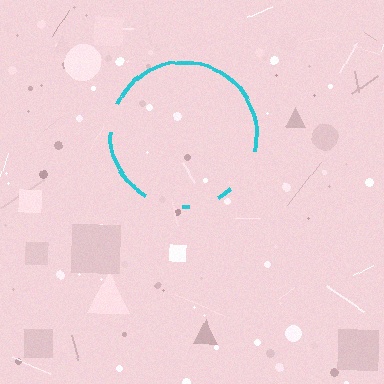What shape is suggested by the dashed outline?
The dashed outline suggests a circle.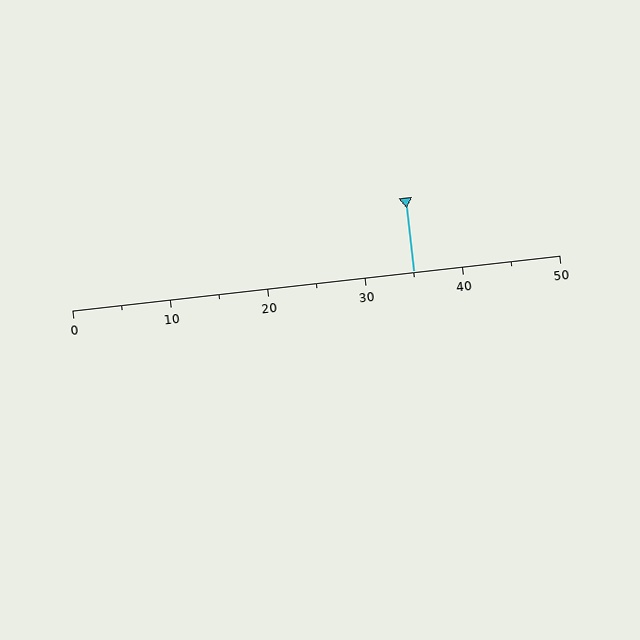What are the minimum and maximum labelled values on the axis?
The axis runs from 0 to 50.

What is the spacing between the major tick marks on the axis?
The major ticks are spaced 10 apart.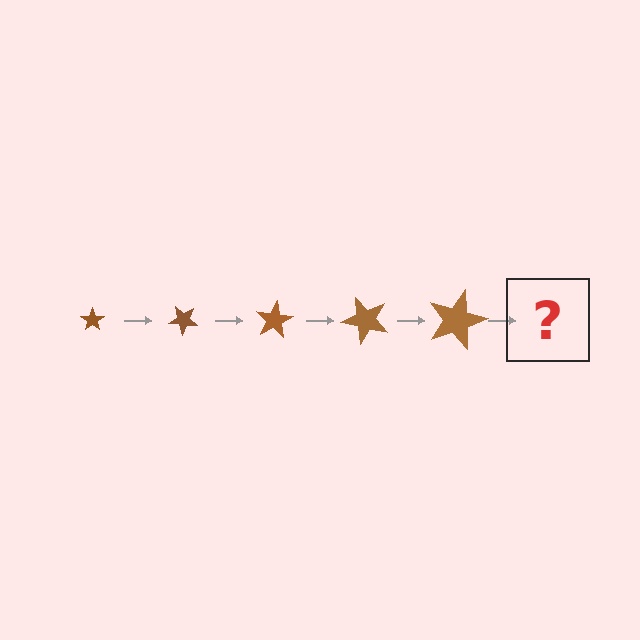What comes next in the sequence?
The next element should be a star, larger than the previous one and rotated 200 degrees from the start.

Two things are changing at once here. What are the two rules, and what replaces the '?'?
The two rules are that the star grows larger each step and it rotates 40 degrees each step. The '?' should be a star, larger than the previous one and rotated 200 degrees from the start.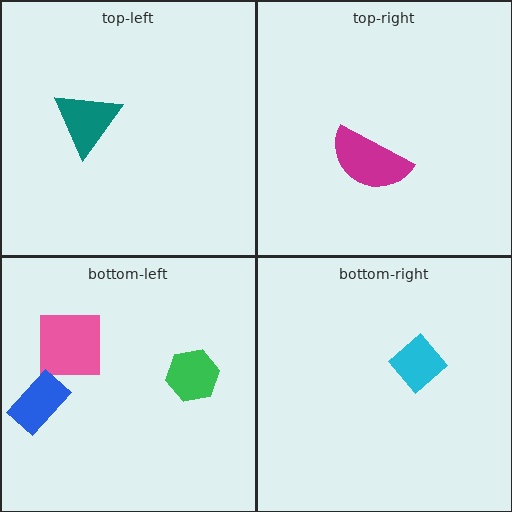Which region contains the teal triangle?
The top-left region.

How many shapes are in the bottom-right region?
1.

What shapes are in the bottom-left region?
The green hexagon, the pink square, the blue rectangle.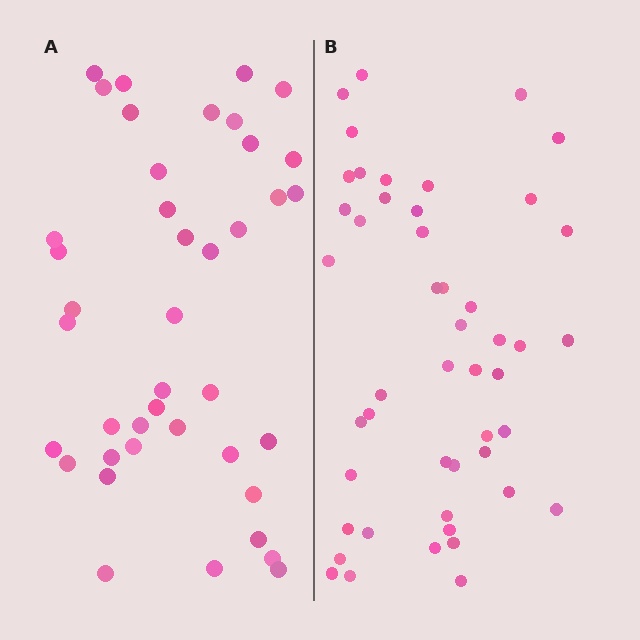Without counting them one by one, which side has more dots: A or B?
Region B (the right region) has more dots.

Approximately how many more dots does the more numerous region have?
Region B has roughly 8 or so more dots than region A.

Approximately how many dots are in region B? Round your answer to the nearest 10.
About 50 dots. (The exact count is 48, which rounds to 50.)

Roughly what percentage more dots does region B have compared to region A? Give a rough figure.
About 15% more.